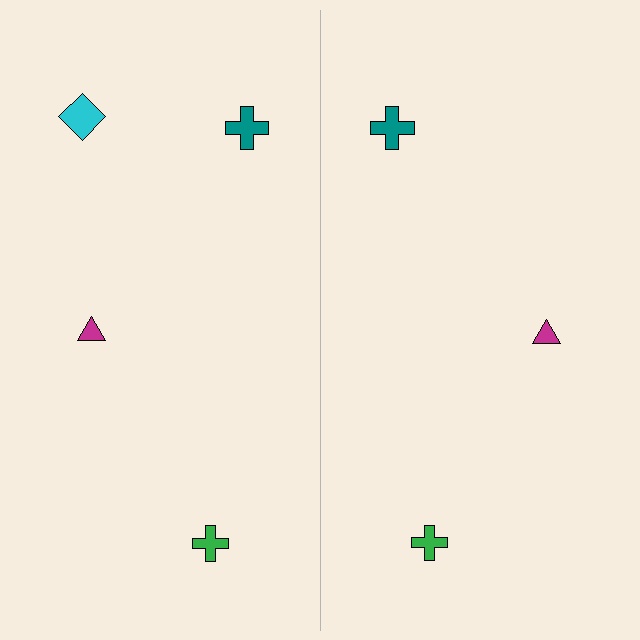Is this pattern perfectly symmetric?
No, the pattern is not perfectly symmetric. A cyan diamond is missing from the right side.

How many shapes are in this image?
There are 7 shapes in this image.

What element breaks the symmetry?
A cyan diamond is missing from the right side.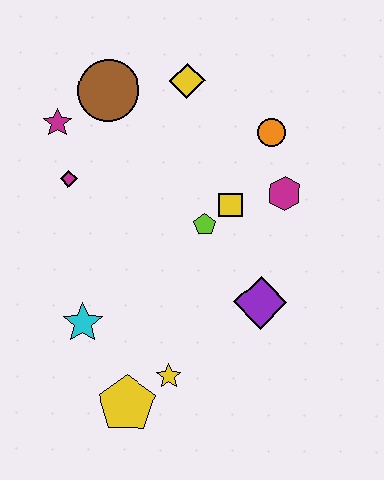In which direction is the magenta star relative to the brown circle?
The magenta star is to the left of the brown circle.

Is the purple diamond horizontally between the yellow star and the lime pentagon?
No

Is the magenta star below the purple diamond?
No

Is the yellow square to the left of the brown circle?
No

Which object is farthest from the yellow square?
The yellow pentagon is farthest from the yellow square.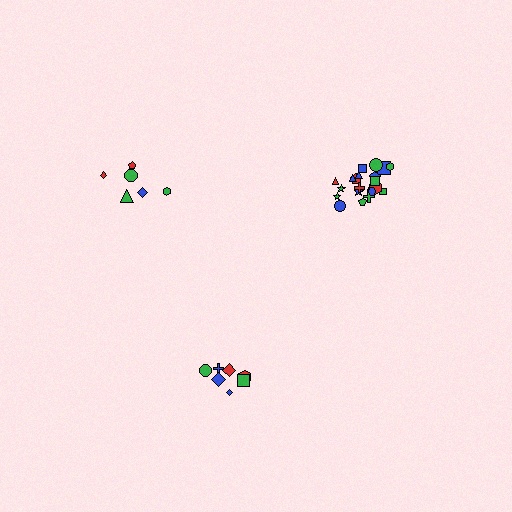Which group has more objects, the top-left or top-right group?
The top-right group.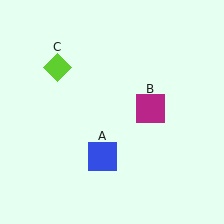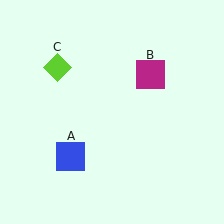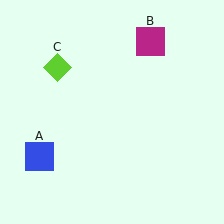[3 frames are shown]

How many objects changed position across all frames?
2 objects changed position: blue square (object A), magenta square (object B).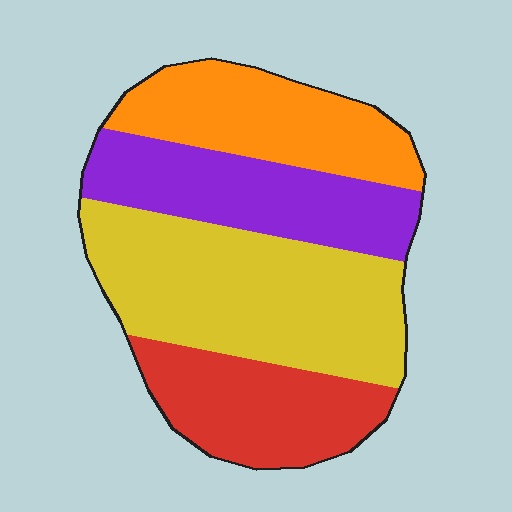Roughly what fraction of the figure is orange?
Orange covers around 20% of the figure.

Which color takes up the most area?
Yellow, at roughly 35%.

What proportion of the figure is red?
Red takes up about one fifth (1/5) of the figure.